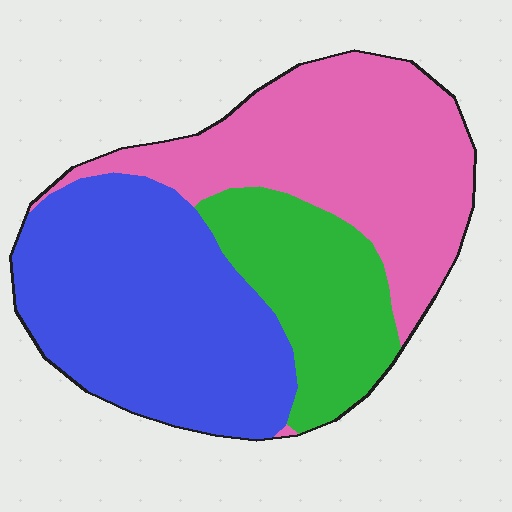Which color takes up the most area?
Blue, at roughly 40%.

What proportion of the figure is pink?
Pink takes up about three eighths (3/8) of the figure.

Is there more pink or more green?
Pink.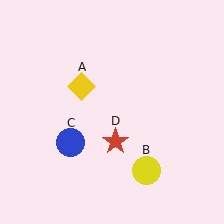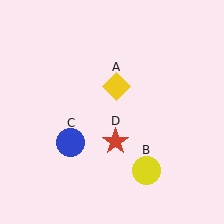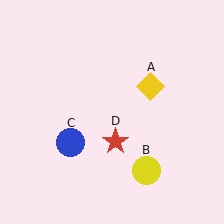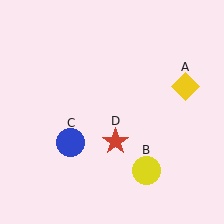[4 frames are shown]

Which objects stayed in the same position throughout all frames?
Yellow circle (object B) and blue circle (object C) and red star (object D) remained stationary.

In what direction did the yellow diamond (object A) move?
The yellow diamond (object A) moved right.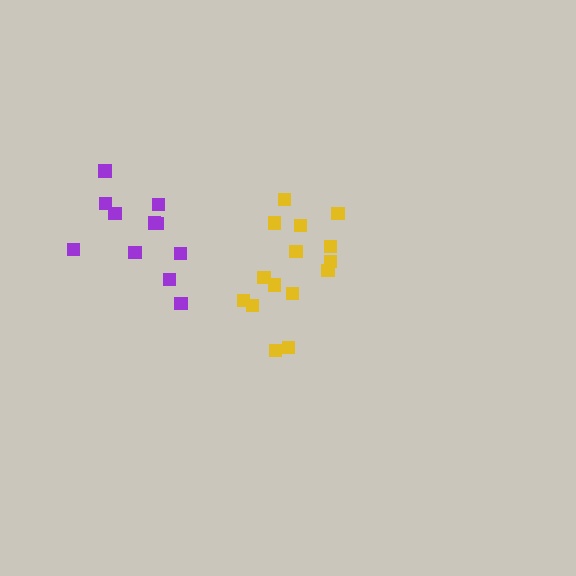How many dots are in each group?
Group 1: 11 dots, Group 2: 15 dots (26 total).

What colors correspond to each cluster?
The clusters are colored: purple, yellow.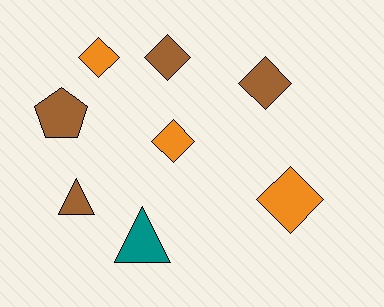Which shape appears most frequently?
Diamond, with 5 objects.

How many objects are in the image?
There are 8 objects.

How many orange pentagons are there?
There are no orange pentagons.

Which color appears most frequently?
Brown, with 4 objects.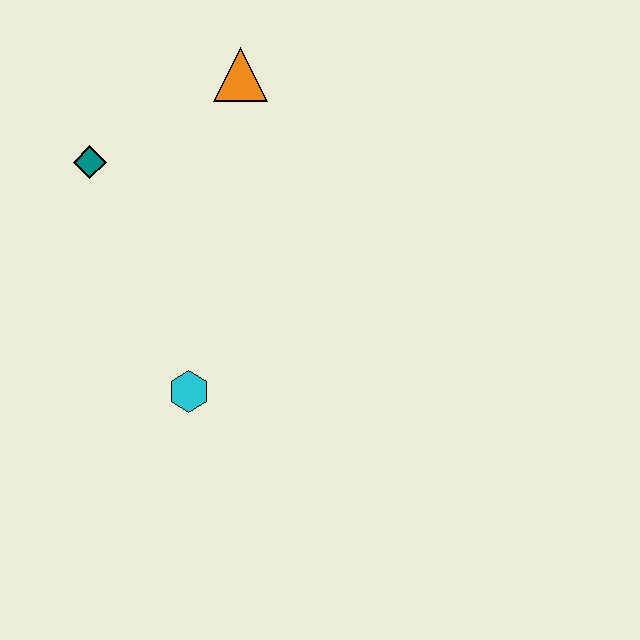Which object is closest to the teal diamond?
The orange triangle is closest to the teal diamond.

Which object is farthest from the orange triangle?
The cyan hexagon is farthest from the orange triangle.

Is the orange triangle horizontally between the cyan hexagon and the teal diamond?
No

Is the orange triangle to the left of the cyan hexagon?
No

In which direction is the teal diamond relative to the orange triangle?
The teal diamond is to the left of the orange triangle.